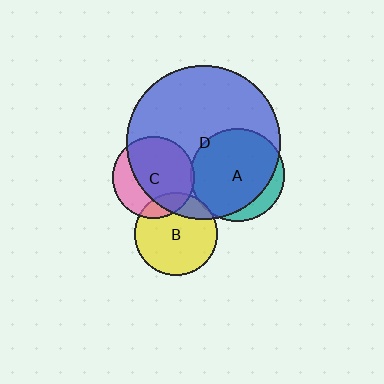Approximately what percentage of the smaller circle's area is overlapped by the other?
Approximately 85%.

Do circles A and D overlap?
Yes.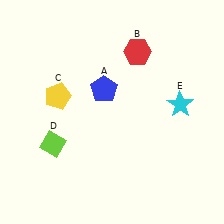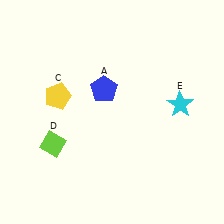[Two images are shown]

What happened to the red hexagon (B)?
The red hexagon (B) was removed in Image 2. It was in the top-right area of Image 1.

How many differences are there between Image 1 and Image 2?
There is 1 difference between the two images.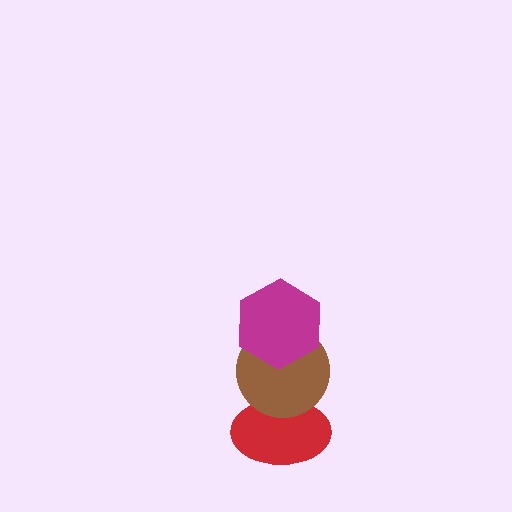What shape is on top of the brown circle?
The magenta hexagon is on top of the brown circle.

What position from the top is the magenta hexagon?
The magenta hexagon is 1st from the top.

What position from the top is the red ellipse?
The red ellipse is 3rd from the top.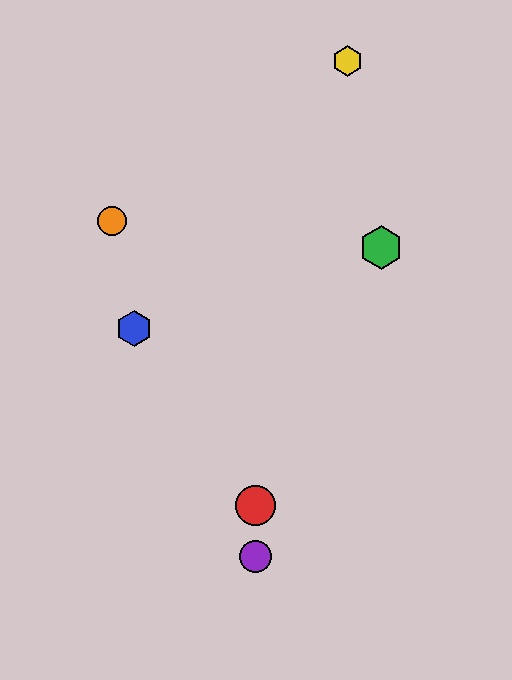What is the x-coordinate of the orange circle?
The orange circle is at x≈112.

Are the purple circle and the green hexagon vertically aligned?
No, the purple circle is at x≈256 and the green hexagon is at x≈381.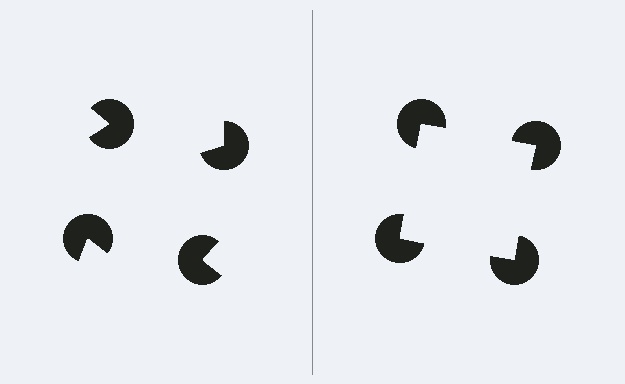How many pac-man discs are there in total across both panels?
8 — 4 on each side.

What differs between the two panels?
The pac-man discs are positioned identically on both sides; only the wedge orientations differ. On the right they align to a square; on the left they are misaligned.